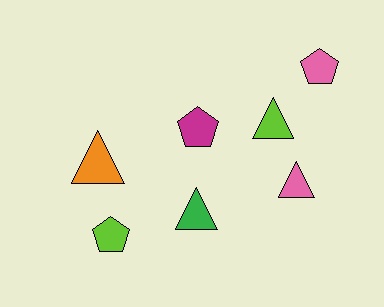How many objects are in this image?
There are 7 objects.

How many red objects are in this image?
There are no red objects.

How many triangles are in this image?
There are 4 triangles.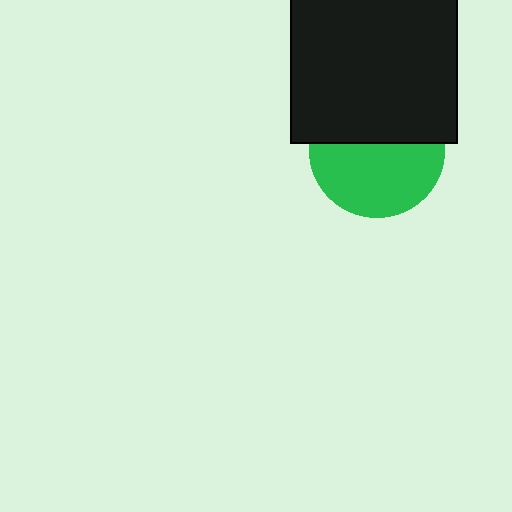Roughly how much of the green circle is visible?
About half of it is visible (roughly 57%).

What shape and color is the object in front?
The object in front is a black rectangle.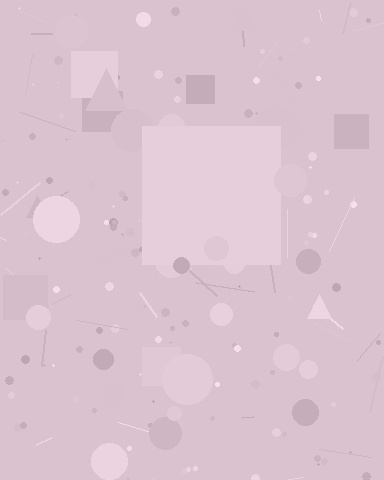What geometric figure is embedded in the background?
A square is embedded in the background.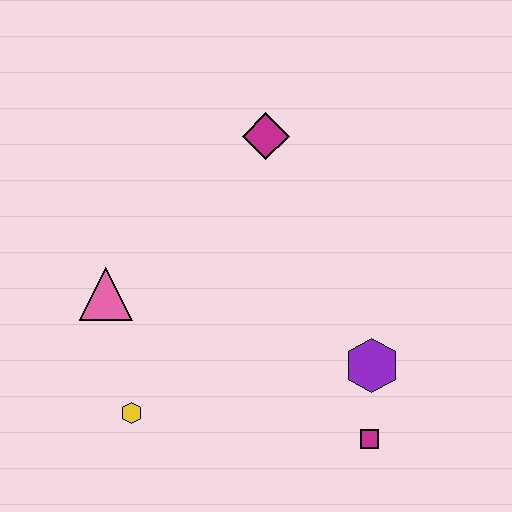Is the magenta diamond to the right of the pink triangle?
Yes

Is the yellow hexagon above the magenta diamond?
No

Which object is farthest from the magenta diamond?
The magenta square is farthest from the magenta diamond.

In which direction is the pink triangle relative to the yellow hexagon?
The pink triangle is above the yellow hexagon.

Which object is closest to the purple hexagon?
The magenta square is closest to the purple hexagon.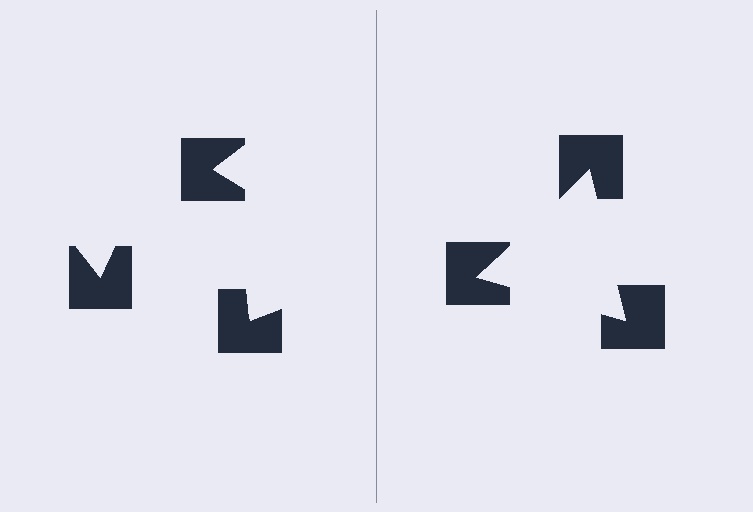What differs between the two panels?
The notched squares are positioned identically on both sides; only the wedge orientations differ. On the right they align to a triangle; on the left they are misaligned.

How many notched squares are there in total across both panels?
6 — 3 on each side.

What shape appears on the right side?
An illusory triangle.